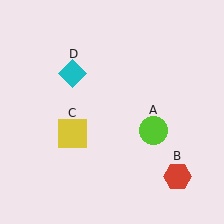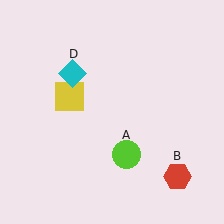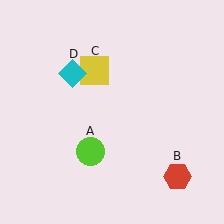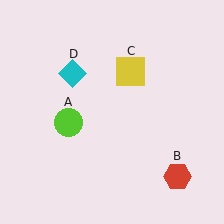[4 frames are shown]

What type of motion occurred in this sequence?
The lime circle (object A), yellow square (object C) rotated clockwise around the center of the scene.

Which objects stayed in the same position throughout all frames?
Red hexagon (object B) and cyan diamond (object D) remained stationary.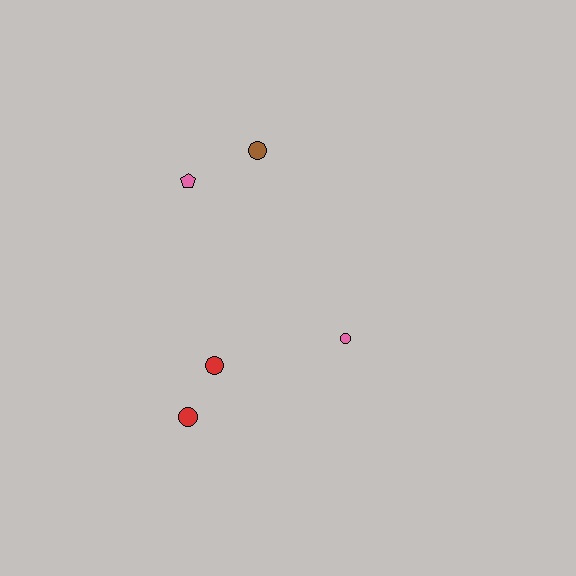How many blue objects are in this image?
There are no blue objects.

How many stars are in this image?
There are no stars.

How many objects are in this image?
There are 5 objects.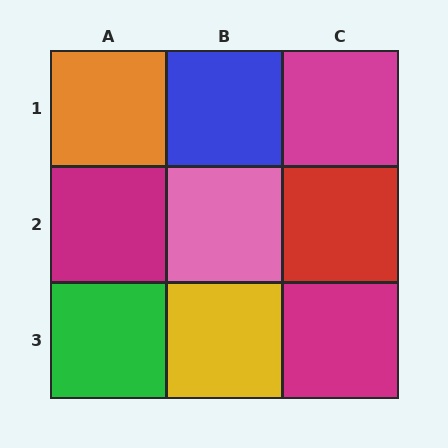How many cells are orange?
1 cell is orange.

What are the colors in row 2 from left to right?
Magenta, pink, red.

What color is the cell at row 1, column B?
Blue.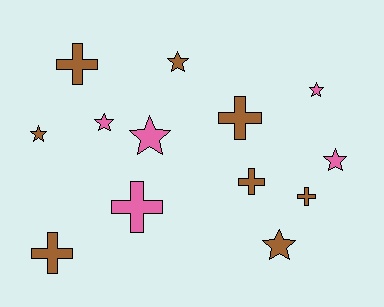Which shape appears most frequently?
Star, with 7 objects.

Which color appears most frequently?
Brown, with 8 objects.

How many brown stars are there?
There are 3 brown stars.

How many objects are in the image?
There are 13 objects.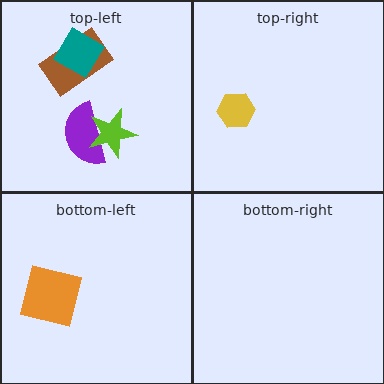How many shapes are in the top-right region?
1.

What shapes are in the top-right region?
The yellow hexagon.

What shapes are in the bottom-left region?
The orange square.